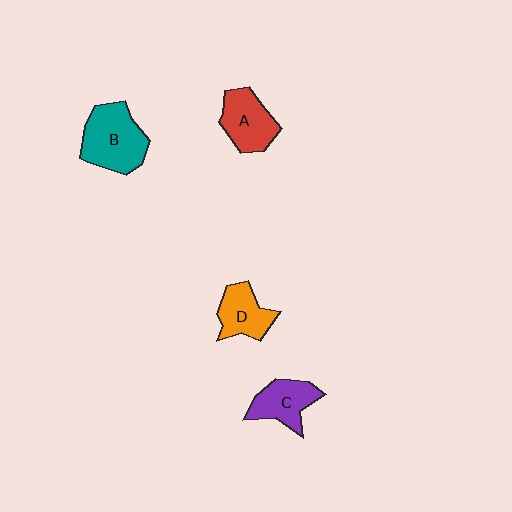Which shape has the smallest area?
Shape D (orange).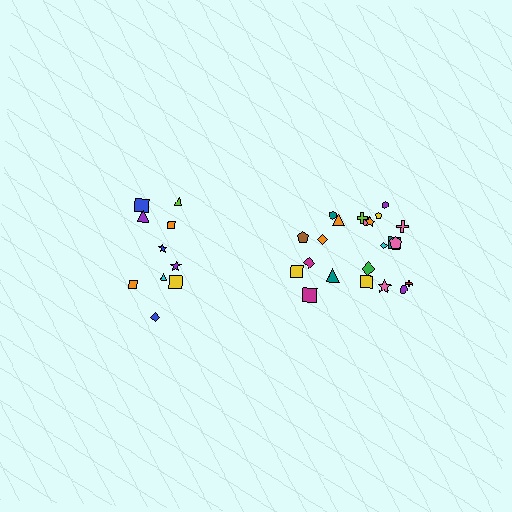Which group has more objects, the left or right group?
The right group.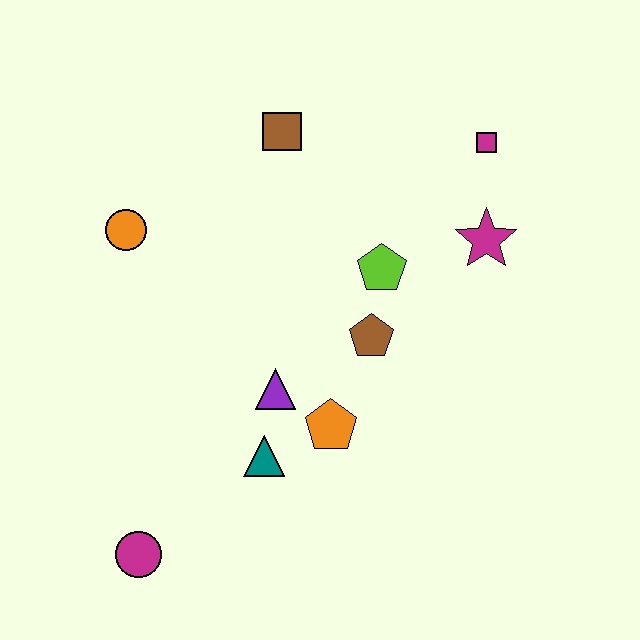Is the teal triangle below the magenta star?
Yes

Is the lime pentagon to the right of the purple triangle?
Yes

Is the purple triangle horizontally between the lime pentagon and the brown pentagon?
No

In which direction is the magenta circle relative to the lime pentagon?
The magenta circle is below the lime pentagon.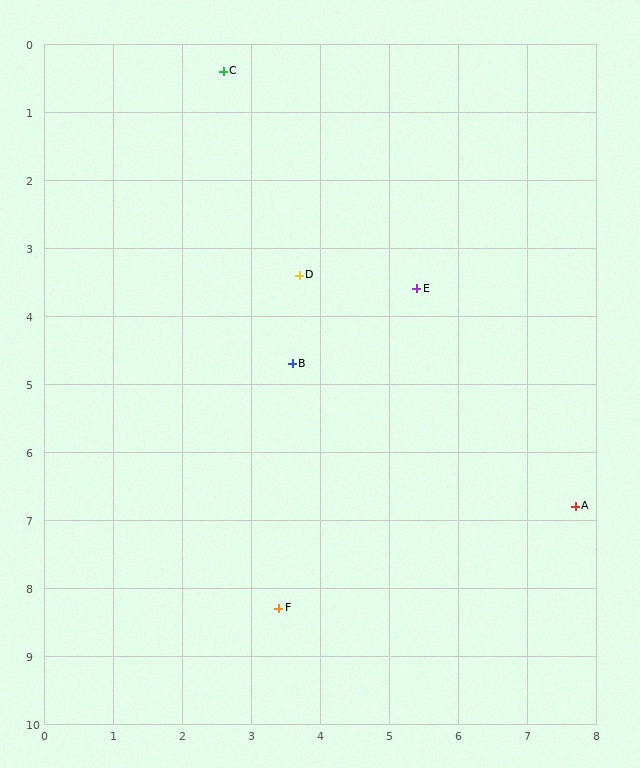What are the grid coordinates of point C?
Point C is at approximately (2.6, 0.4).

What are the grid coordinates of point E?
Point E is at approximately (5.4, 3.6).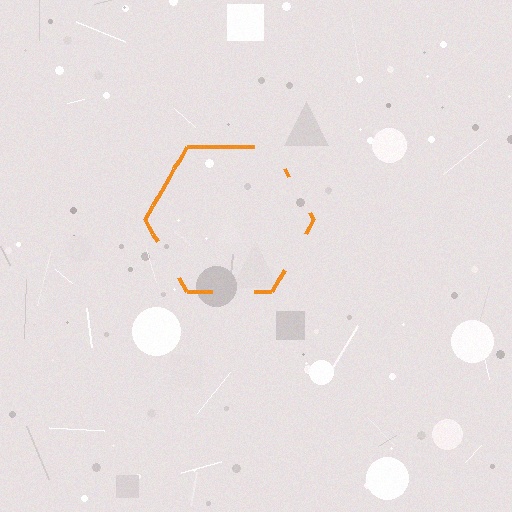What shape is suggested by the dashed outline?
The dashed outline suggests a hexagon.